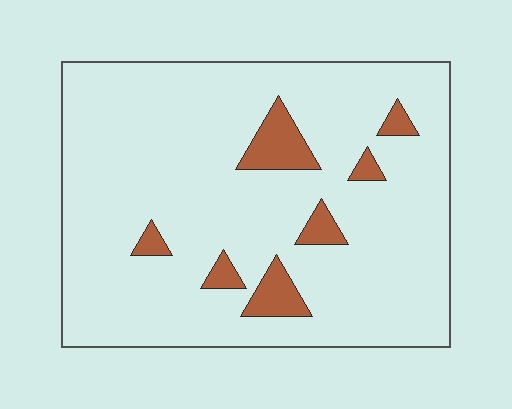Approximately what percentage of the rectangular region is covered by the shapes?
Approximately 10%.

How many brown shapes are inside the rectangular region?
7.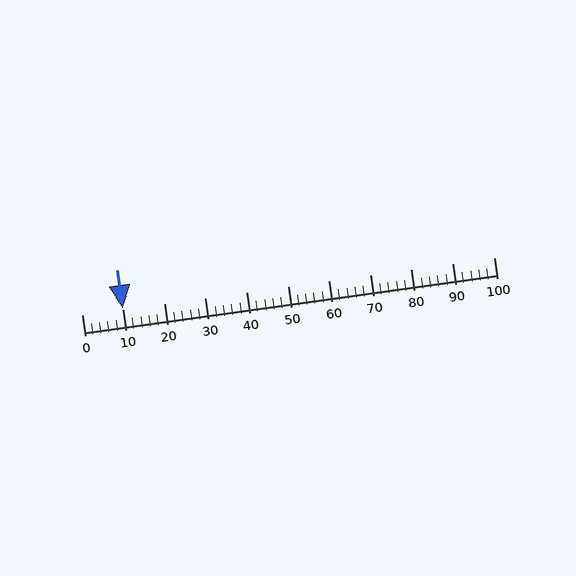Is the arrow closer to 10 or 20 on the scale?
The arrow is closer to 10.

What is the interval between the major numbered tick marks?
The major tick marks are spaced 10 units apart.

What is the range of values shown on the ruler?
The ruler shows values from 0 to 100.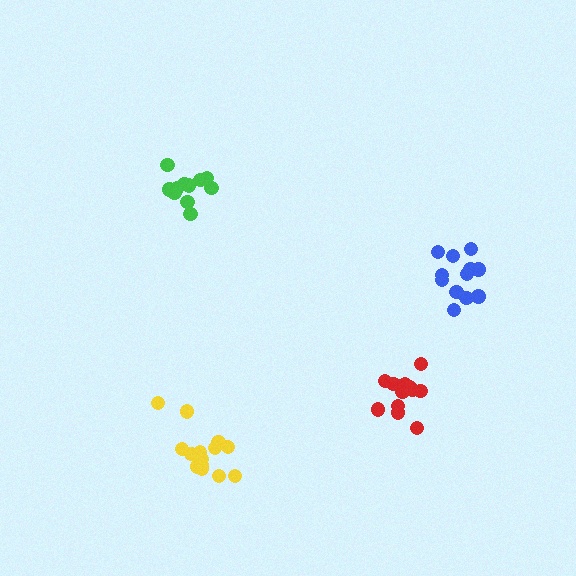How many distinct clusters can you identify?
There are 4 distinct clusters.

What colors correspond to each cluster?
The clusters are colored: green, yellow, blue, red.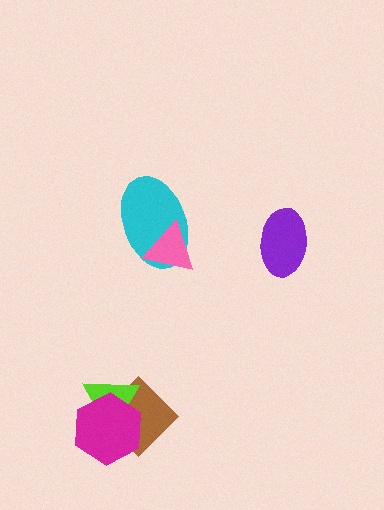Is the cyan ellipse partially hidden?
Yes, it is partially covered by another shape.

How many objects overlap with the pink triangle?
1 object overlaps with the pink triangle.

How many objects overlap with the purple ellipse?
0 objects overlap with the purple ellipse.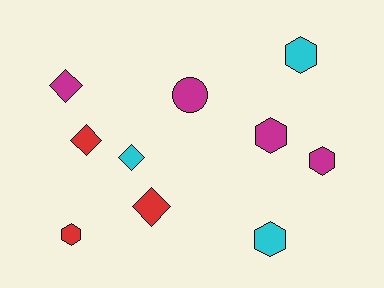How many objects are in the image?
There are 10 objects.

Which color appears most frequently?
Magenta, with 4 objects.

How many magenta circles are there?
There is 1 magenta circle.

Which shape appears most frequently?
Hexagon, with 5 objects.